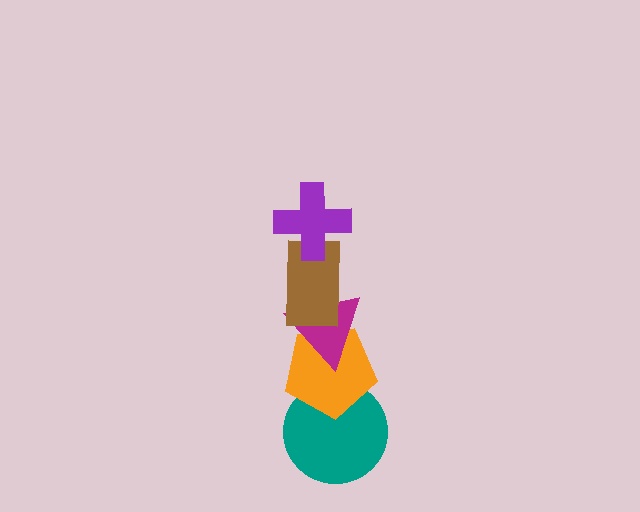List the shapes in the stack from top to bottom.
From top to bottom: the purple cross, the brown rectangle, the magenta triangle, the orange pentagon, the teal circle.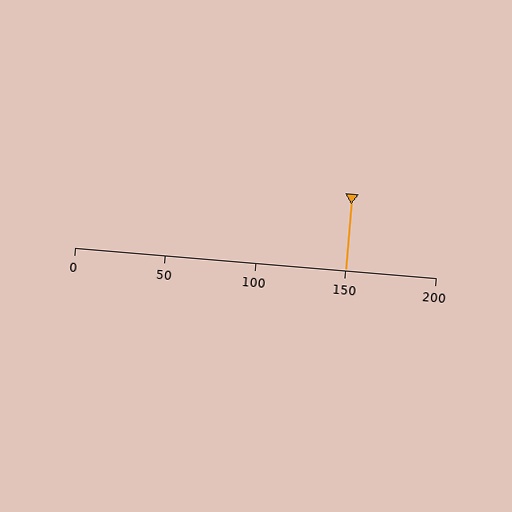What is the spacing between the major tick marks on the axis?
The major ticks are spaced 50 apart.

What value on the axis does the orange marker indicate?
The marker indicates approximately 150.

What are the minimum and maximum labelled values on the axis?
The axis runs from 0 to 200.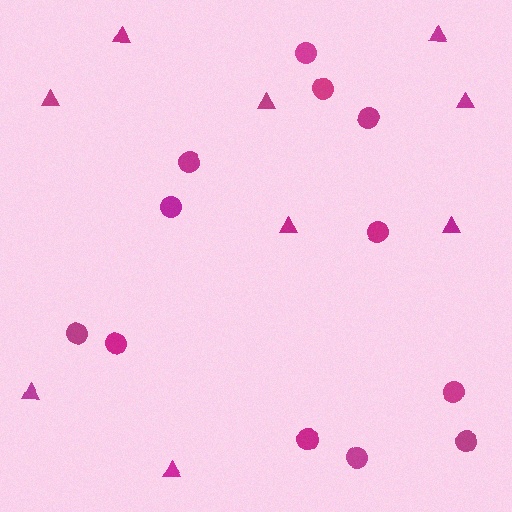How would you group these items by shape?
There are 2 groups: one group of triangles (9) and one group of circles (12).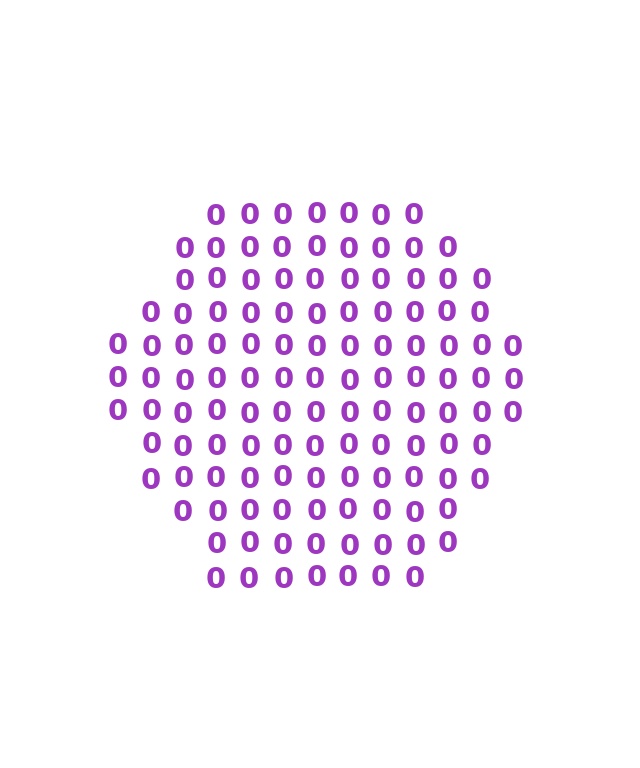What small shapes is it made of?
It is made of small digit 0's.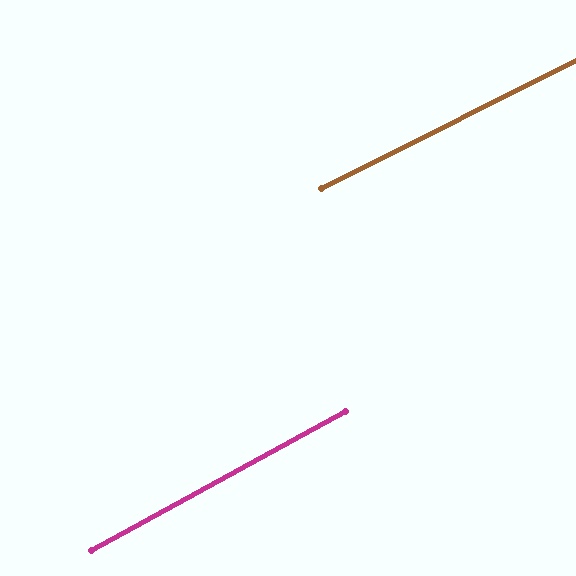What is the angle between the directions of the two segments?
Approximately 2 degrees.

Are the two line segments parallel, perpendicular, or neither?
Parallel — their directions differ by only 1.9°.